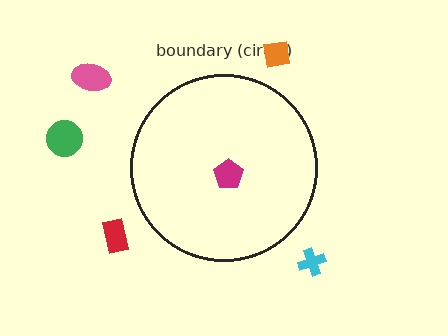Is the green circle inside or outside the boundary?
Outside.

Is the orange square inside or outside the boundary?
Outside.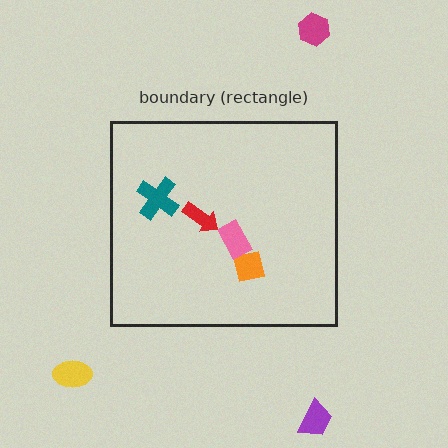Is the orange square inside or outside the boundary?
Inside.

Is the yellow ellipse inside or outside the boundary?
Outside.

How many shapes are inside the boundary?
4 inside, 3 outside.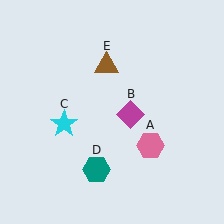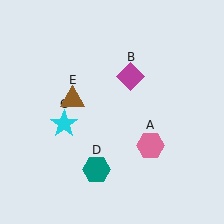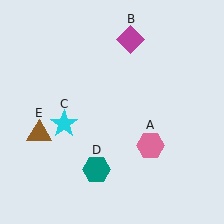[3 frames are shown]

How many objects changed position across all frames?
2 objects changed position: magenta diamond (object B), brown triangle (object E).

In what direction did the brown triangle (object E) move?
The brown triangle (object E) moved down and to the left.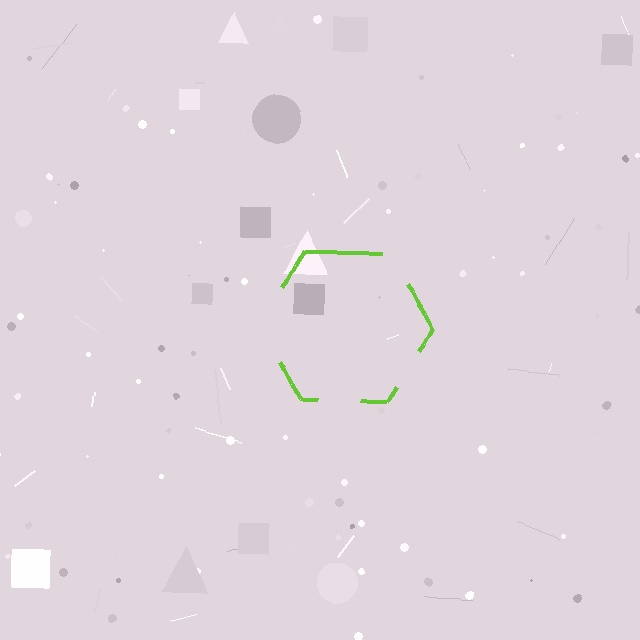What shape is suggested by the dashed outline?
The dashed outline suggests a hexagon.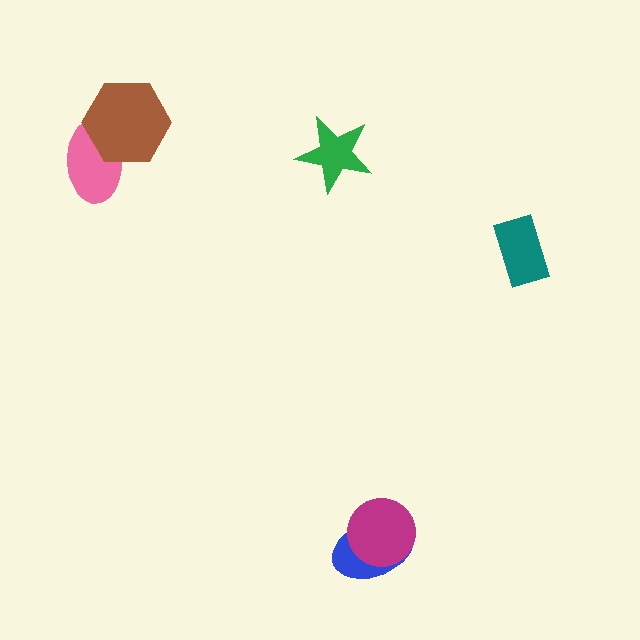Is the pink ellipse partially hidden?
Yes, it is partially covered by another shape.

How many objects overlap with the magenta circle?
1 object overlaps with the magenta circle.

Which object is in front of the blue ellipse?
The magenta circle is in front of the blue ellipse.